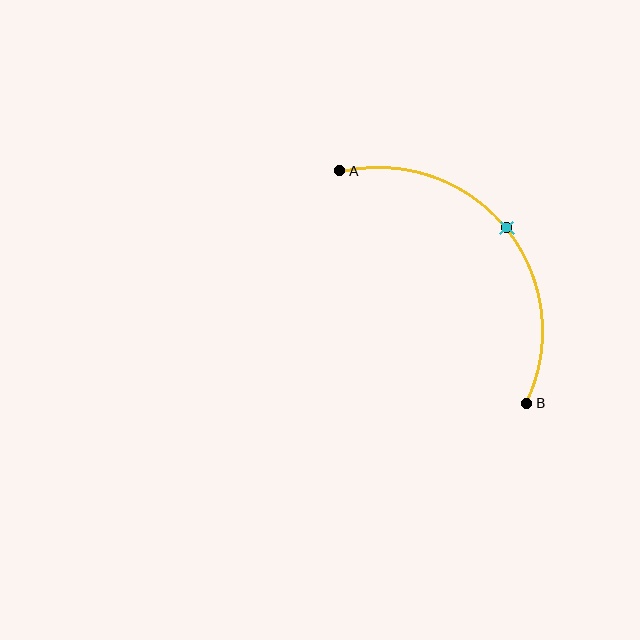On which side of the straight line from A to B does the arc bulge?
The arc bulges above and to the right of the straight line connecting A and B.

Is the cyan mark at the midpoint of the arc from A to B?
Yes. The cyan mark lies on the arc at equal arc-length from both A and B — it is the arc midpoint.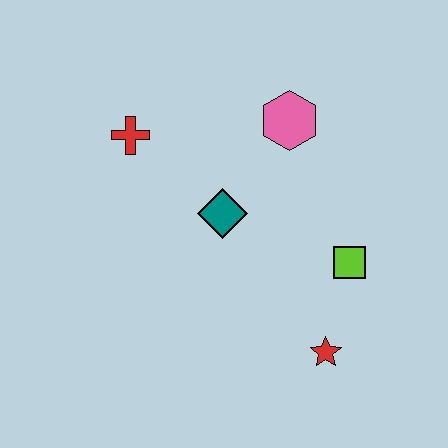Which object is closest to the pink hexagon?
The teal diamond is closest to the pink hexagon.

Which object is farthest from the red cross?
The red star is farthest from the red cross.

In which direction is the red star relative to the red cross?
The red star is below the red cross.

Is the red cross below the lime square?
No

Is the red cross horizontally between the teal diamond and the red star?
No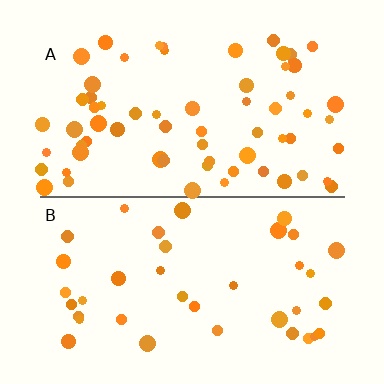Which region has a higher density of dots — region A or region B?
A (the top).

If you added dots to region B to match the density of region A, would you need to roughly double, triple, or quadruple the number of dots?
Approximately double.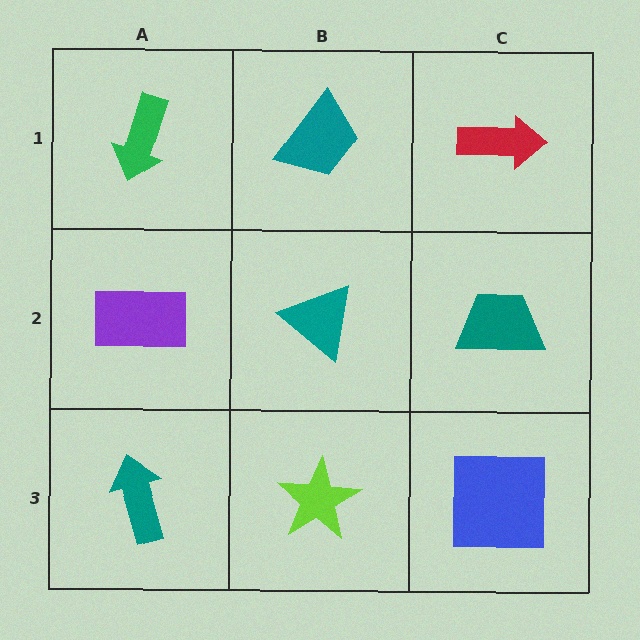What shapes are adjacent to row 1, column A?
A purple rectangle (row 2, column A), a teal trapezoid (row 1, column B).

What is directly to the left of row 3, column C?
A lime star.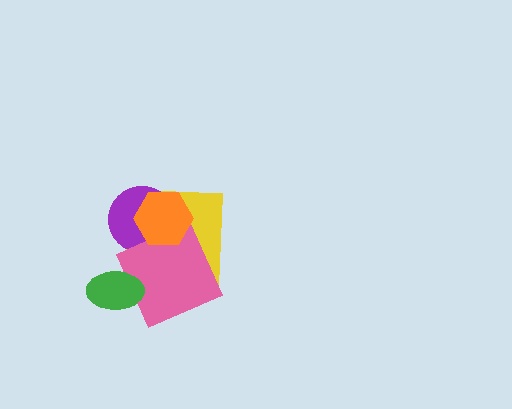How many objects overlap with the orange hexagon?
3 objects overlap with the orange hexagon.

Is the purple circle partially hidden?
Yes, it is partially covered by another shape.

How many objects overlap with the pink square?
4 objects overlap with the pink square.